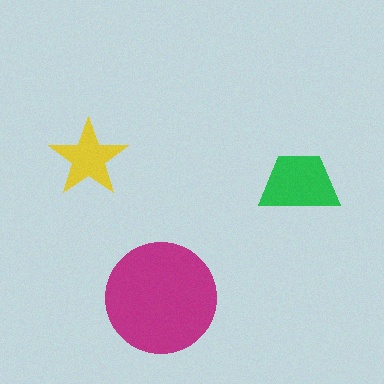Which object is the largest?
The magenta circle.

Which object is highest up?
The yellow star is topmost.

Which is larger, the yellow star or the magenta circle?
The magenta circle.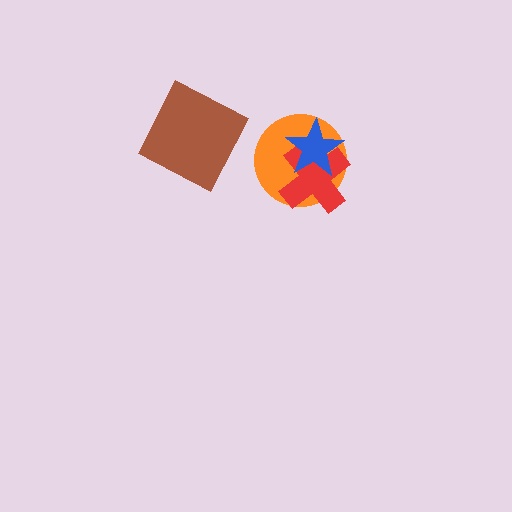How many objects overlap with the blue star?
2 objects overlap with the blue star.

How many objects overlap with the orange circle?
2 objects overlap with the orange circle.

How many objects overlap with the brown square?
0 objects overlap with the brown square.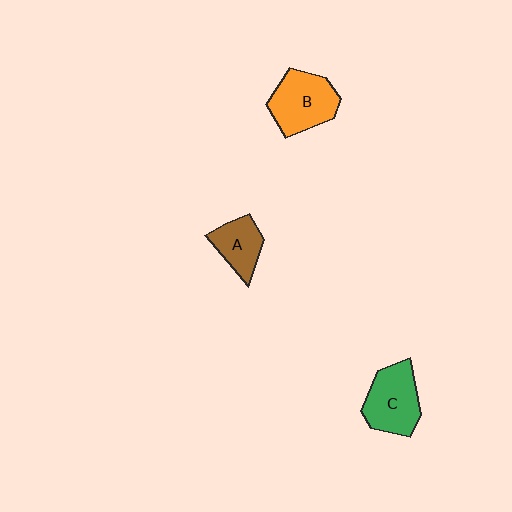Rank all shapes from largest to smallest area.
From largest to smallest: B (orange), C (green), A (brown).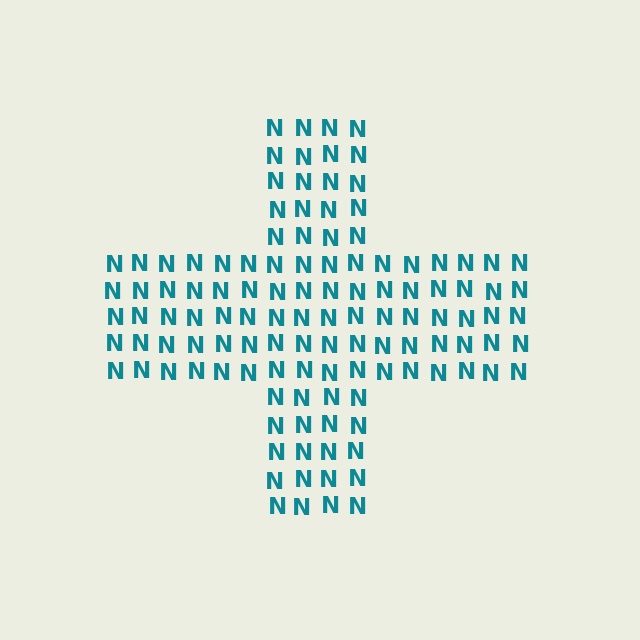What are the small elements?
The small elements are letter N's.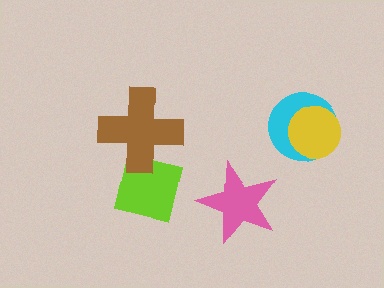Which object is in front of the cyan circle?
The yellow circle is in front of the cyan circle.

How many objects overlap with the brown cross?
1 object overlaps with the brown cross.